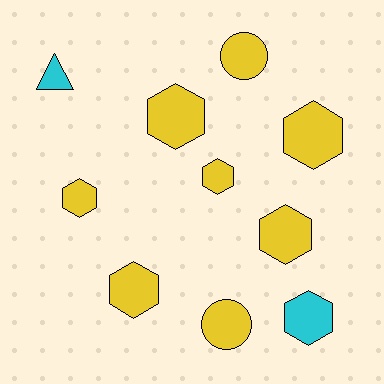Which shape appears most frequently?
Hexagon, with 7 objects.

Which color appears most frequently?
Yellow, with 8 objects.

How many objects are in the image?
There are 10 objects.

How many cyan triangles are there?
There is 1 cyan triangle.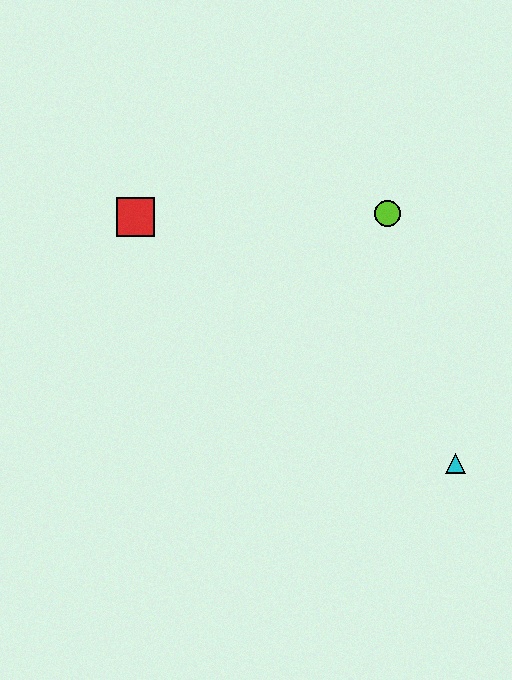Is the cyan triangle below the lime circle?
Yes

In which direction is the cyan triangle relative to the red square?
The cyan triangle is to the right of the red square.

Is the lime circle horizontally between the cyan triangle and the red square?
Yes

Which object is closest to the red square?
The lime circle is closest to the red square.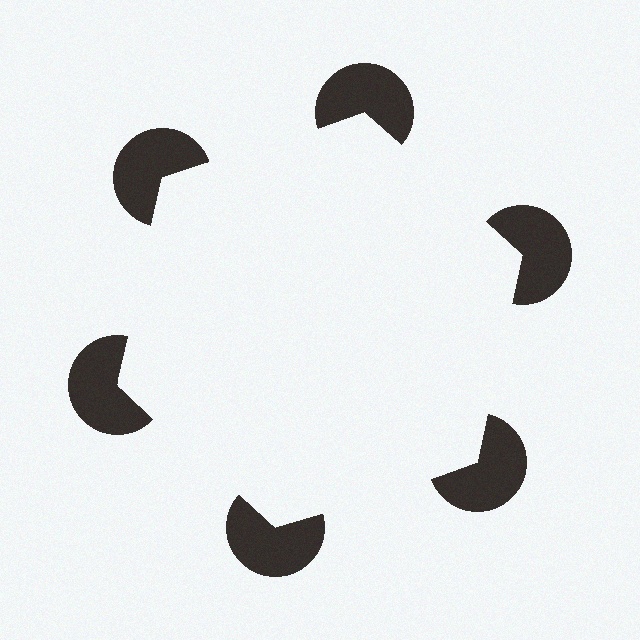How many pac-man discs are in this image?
There are 6 — one at each vertex of the illusory hexagon.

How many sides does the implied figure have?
6 sides.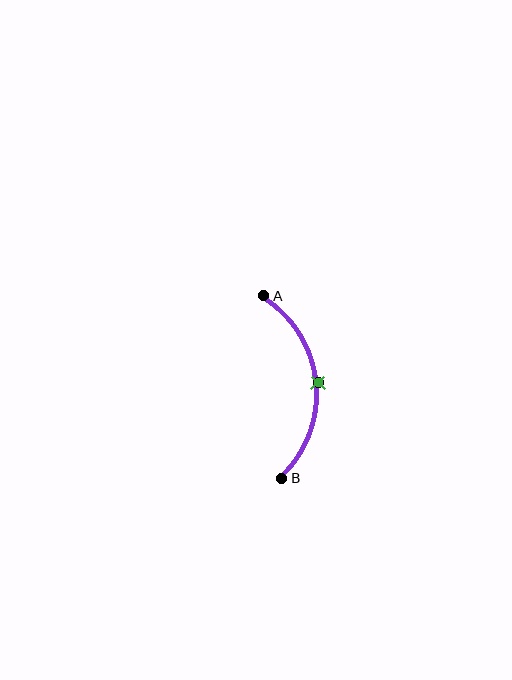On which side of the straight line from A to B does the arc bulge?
The arc bulges to the right of the straight line connecting A and B.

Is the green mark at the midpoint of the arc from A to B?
Yes. The green mark lies on the arc at equal arc-length from both A and B — it is the arc midpoint.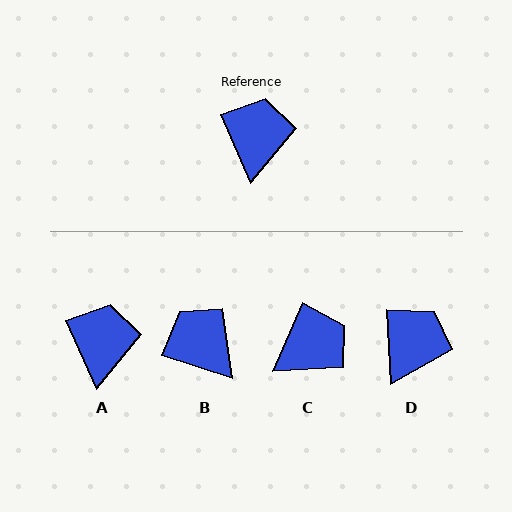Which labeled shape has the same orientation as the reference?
A.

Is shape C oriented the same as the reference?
No, it is off by about 48 degrees.